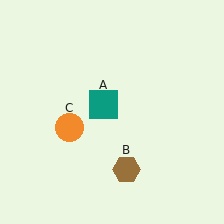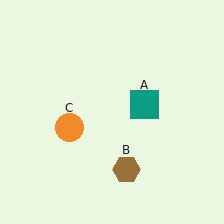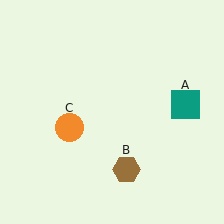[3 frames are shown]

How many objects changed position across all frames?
1 object changed position: teal square (object A).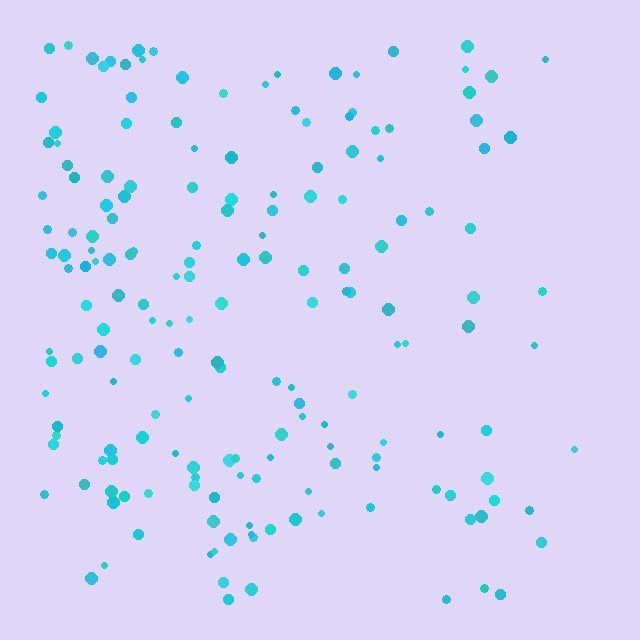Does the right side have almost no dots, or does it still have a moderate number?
Still a moderate number, just noticeably fewer than the left.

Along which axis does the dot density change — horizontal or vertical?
Horizontal.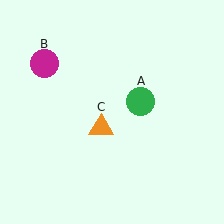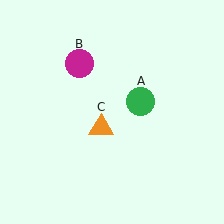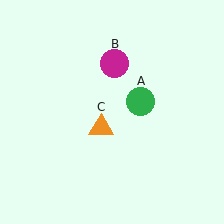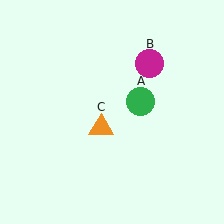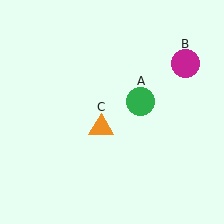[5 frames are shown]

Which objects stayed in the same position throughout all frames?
Green circle (object A) and orange triangle (object C) remained stationary.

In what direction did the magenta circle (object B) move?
The magenta circle (object B) moved right.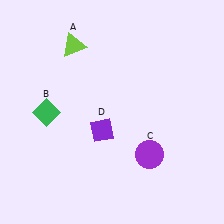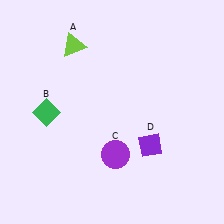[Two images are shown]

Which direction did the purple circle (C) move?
The purple circle (C) moved left.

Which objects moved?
The objects that moved are: the purple circle (C), the purple diamond (D).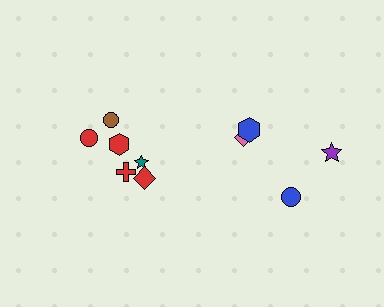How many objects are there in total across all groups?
There are 10 objects.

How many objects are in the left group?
There are 6 objects.